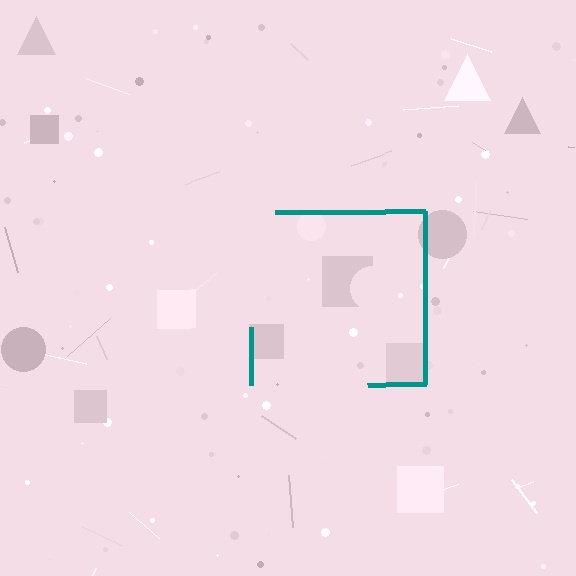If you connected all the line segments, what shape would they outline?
They would outline a square.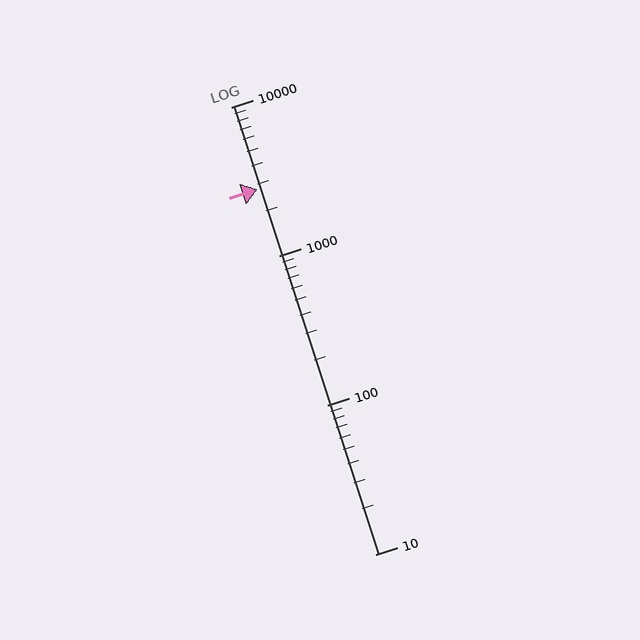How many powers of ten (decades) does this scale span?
The scale spans 3 decades, from 10 to 10000.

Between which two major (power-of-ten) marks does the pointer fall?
The pointer is between 1000 and 10000.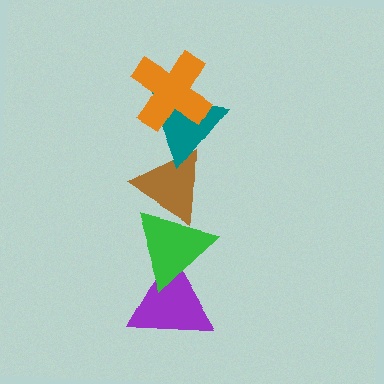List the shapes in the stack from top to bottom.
From top to bottom: the orange cross, the teal triangle, the brown triangle, the green triangle, the purple triangle.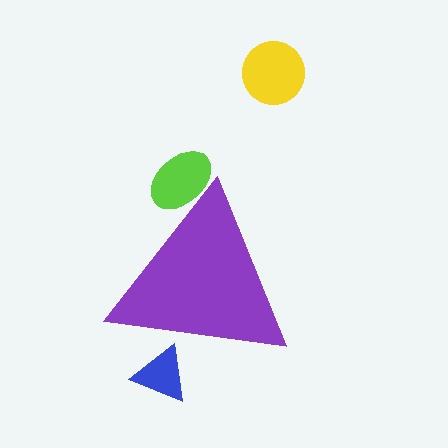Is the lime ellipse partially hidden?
Yes, the lime ellipse is partially hidden behind the purple triangle.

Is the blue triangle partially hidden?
Yes, the blue triangle is partially hidden behind the purple triangle.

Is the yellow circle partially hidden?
No, the yellow circle is fully visible.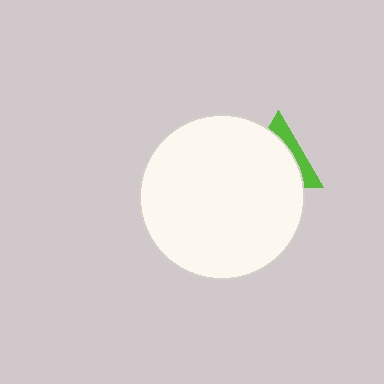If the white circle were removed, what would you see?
You would see the complete lime triangle.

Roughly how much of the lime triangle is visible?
A small part of it is visible (roughly 30%).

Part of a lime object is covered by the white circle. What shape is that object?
It is a triangle.